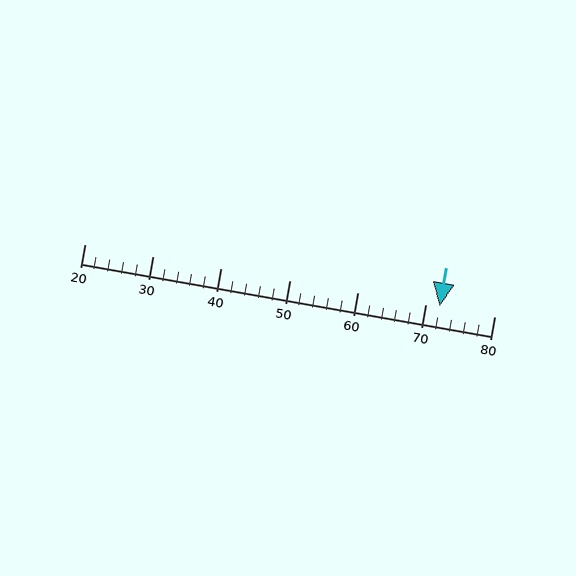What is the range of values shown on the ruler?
The ruler shows values from 20 to 80.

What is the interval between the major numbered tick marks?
The major tick marks are spaced 10 units apart.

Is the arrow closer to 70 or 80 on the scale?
The arrow is closer to 70.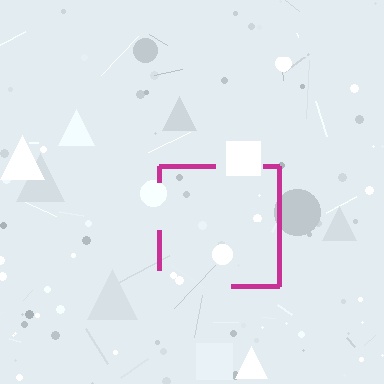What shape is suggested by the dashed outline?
The dashed outline suggests a square.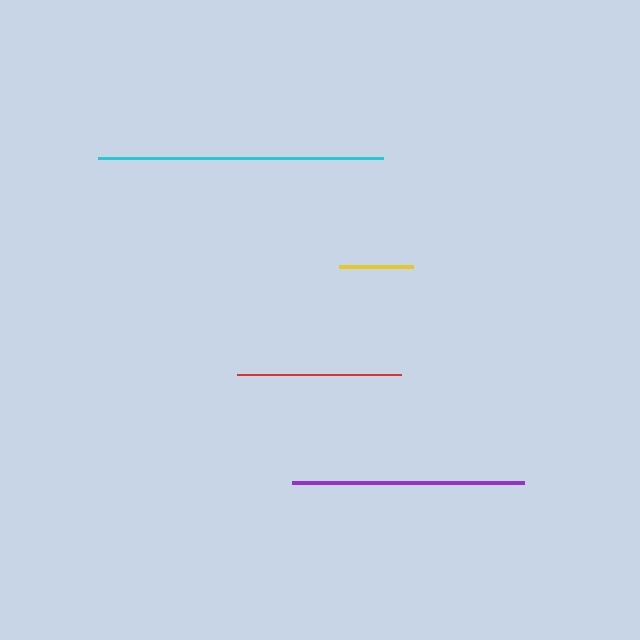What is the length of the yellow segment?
The yellow segment is approximately 74 pixels long.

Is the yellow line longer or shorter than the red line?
The red line is longer than the yellow line.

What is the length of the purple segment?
The purple segment is approximately 231 pixels long.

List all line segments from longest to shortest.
From longest to shortest: cyan, purple, red, yellow.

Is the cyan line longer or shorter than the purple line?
The cyan line is longer than the purple line.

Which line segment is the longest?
The cyan line is the longest at approximately 285 pixels.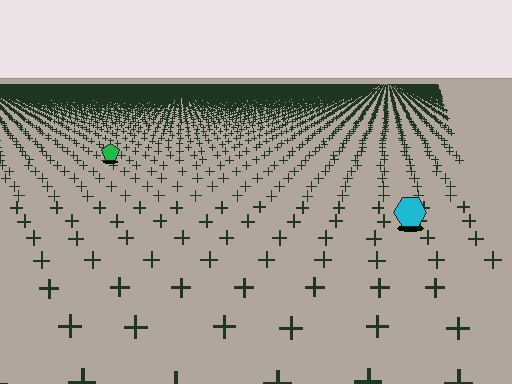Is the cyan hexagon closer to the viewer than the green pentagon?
Yes. The cyan hexagon is closer — you can tell from the texture gradient: the ground texture is coarser near it.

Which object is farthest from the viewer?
The green pentagon is farthest from the viewer. It appears smaller and the ground texture around it is denser.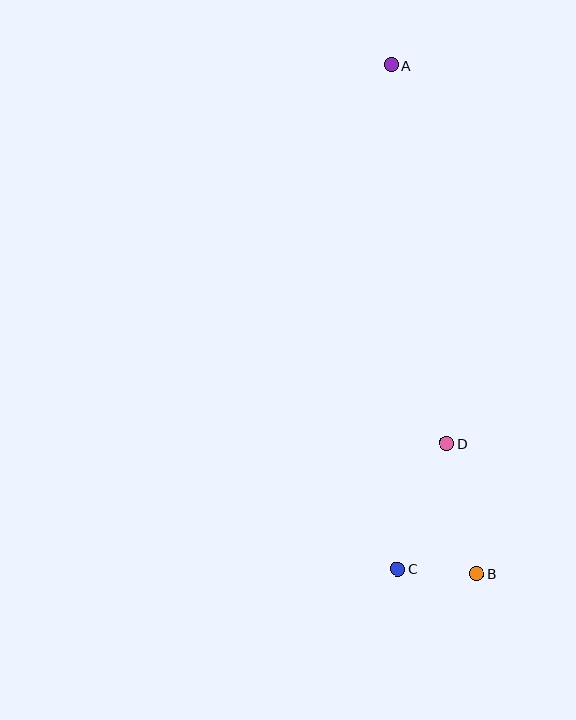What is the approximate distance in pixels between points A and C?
The distance between A and C is approximately 504 pixels.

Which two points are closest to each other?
Points B and C are closest to each other.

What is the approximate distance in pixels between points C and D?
The distance between C and D is approximately 134 pixels.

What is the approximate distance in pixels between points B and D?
The distance between B and D is approximately 133 pixels.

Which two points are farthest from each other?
Points A and B are farthest from each other.